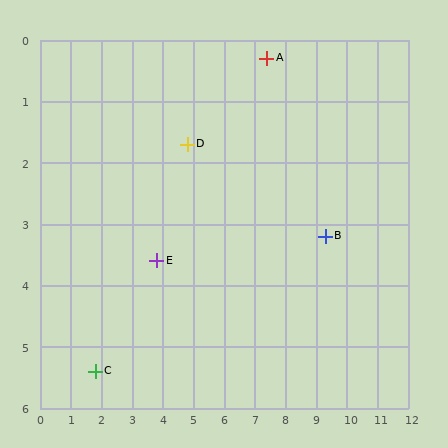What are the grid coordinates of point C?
Point C is at approximately (1.8, 5.4).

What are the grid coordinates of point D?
Point D is at approximately (4.8, 1.7).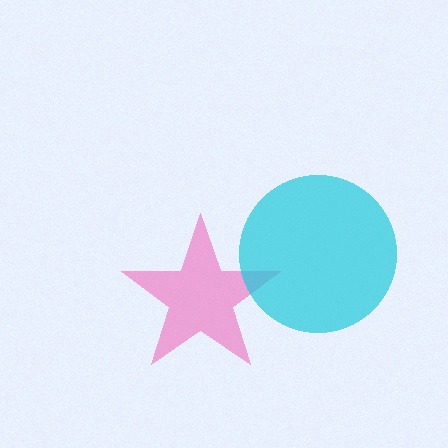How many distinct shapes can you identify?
There are 2 distinct shapes: a pink star, a cyan circle.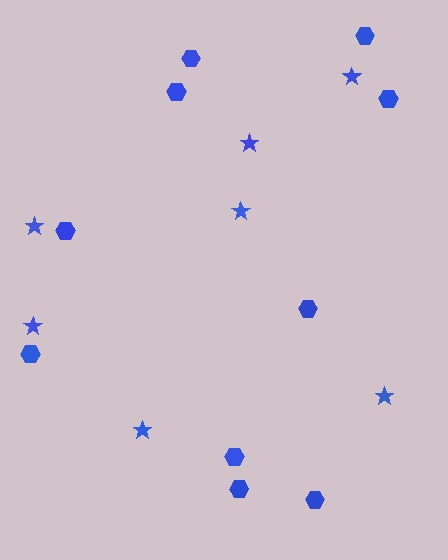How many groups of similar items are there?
There are 2 groups: one group of hexagons (10) and one group of stars (7).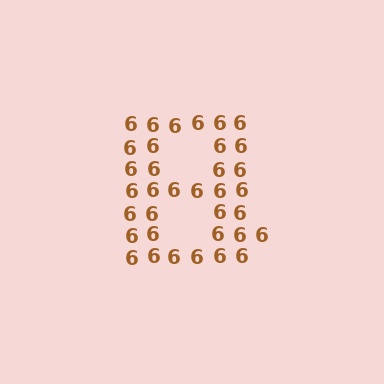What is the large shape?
The large shape is the letter B.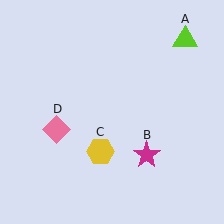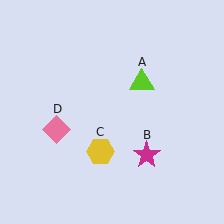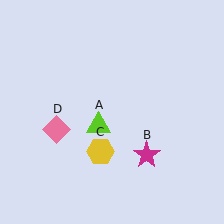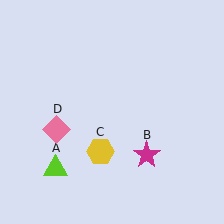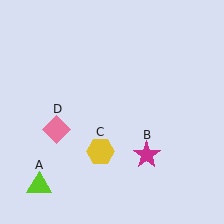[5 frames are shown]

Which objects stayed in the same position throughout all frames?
Magenta star (object B) and yellow hexagon (object C) and pink diamond (object D) remained stationary.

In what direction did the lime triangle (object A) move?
The lime triangle (object A) moved down and to the left.